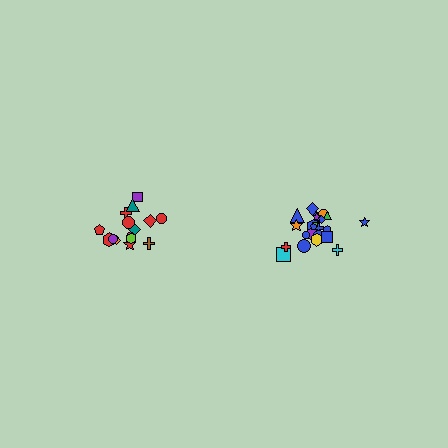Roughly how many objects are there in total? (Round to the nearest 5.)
Roughly 40 objects in total.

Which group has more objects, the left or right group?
The right group.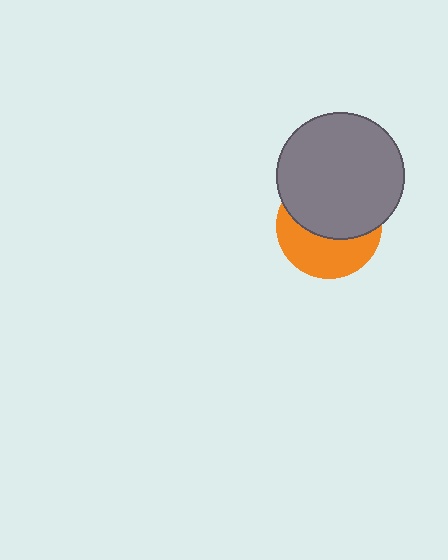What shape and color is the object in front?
The object in front is a gray circle.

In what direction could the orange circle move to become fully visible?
The orange circle could move down. That would shift it out from behind the gray circle entirely.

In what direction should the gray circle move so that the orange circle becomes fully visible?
The gray circle should move up. That is the shortest direction to clear the overlap and leave the orange circle fully visible.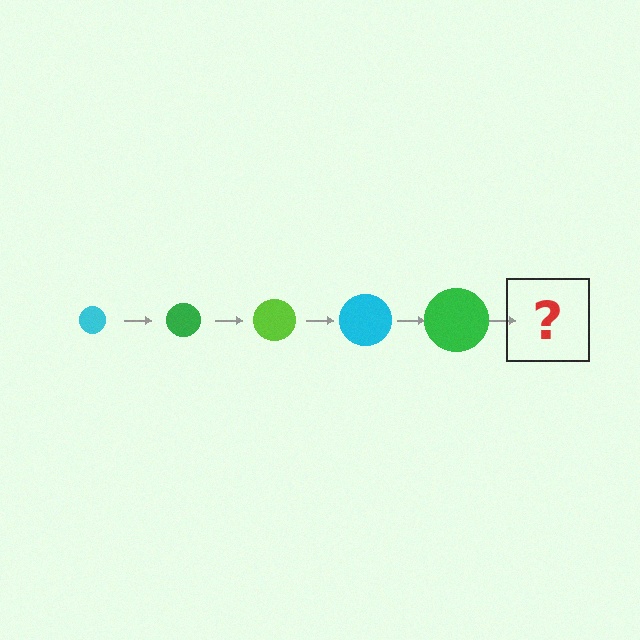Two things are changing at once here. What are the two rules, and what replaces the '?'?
The two rules are that the circle grows larger each step and the color cycles through cyan, green, and lime. The '?' should be a lime circle, larger than the previous one.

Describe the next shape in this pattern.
It should be a lime circle, larger than the previous one.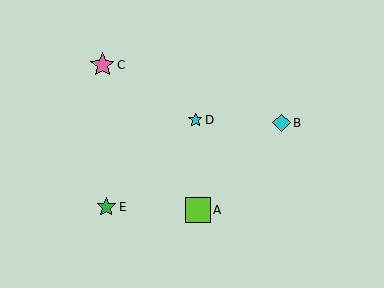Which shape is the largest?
The lime square (labeled A) is the largest.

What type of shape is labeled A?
Shape A is a lime square.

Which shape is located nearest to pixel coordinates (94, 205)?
The green star (labeled E) at (106, 207) is nearest to that location.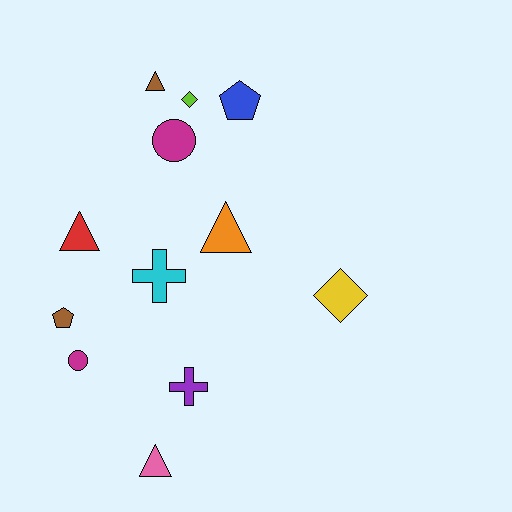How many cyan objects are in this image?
There is 1 cyan object.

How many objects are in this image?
There are 12 objects.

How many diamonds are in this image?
There are 2 diamonds.